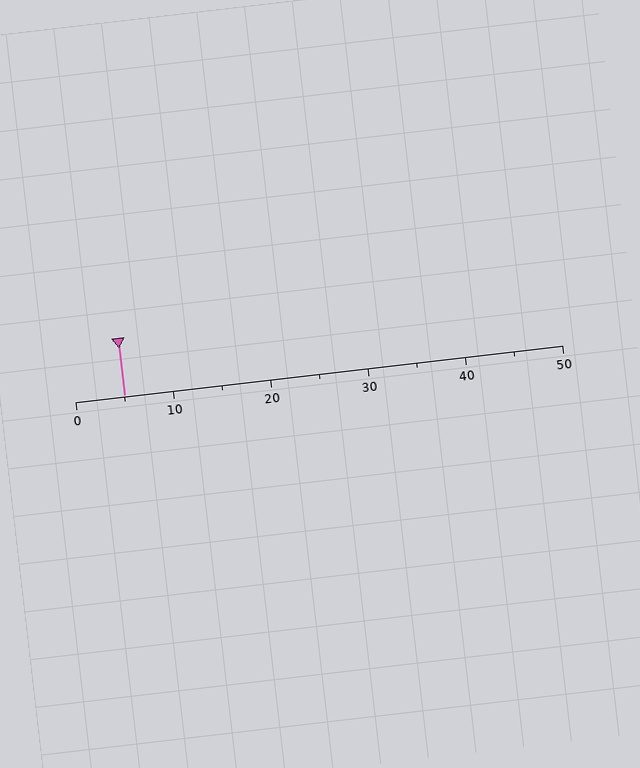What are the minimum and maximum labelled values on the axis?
The axis runs from 0 to 50.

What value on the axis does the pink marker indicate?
The marker indicates approximately 5.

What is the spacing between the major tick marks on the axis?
The major ticks are spaced 10 apart.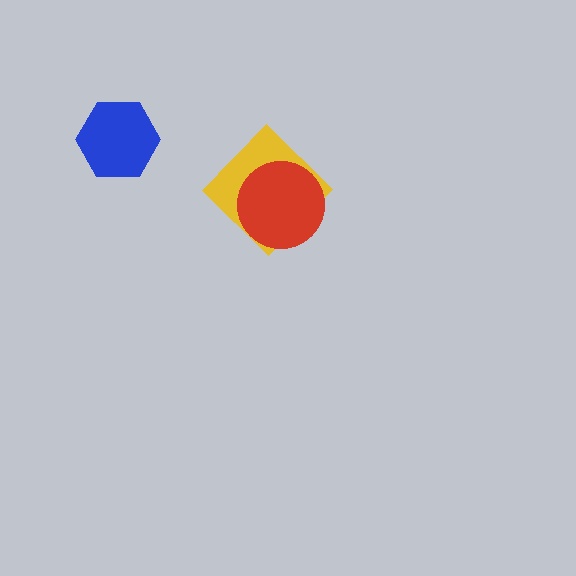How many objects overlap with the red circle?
1 object overlaps with the red circle.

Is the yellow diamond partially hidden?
Yes, it is partially covered by another shape.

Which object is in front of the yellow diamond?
The red circle is in front of the yellow diamond.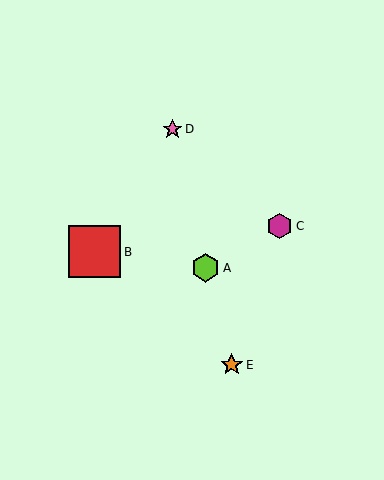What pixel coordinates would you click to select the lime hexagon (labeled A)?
Click at (206, 268) to select the lime hexagon A.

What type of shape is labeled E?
Shape E is an orange star.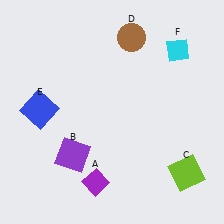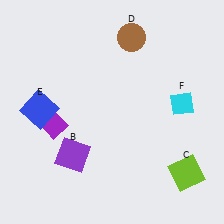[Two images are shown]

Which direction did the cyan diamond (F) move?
The cyan diamond (F) moved down.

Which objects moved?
The objects that moved are: the purple diamond (A), the cyan diamond (F).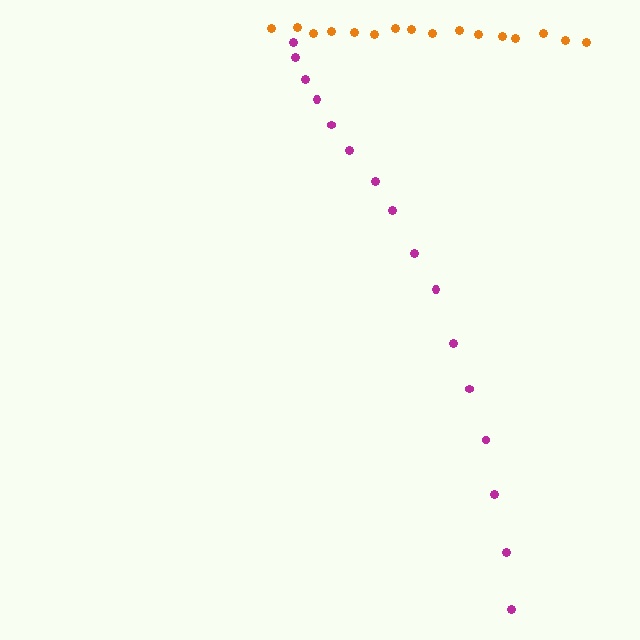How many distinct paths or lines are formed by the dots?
There are 2 distinct paths.